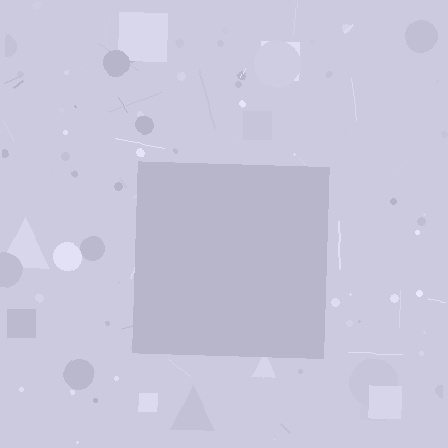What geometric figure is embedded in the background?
A square is embedded in the background.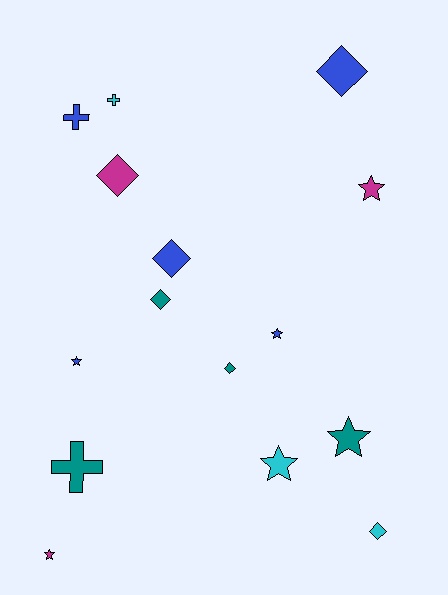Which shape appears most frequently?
Diamond, with 6 objects.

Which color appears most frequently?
Blue, with 5 objects.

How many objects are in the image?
There are 15 objects.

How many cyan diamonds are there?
There is 1 cyan diamond.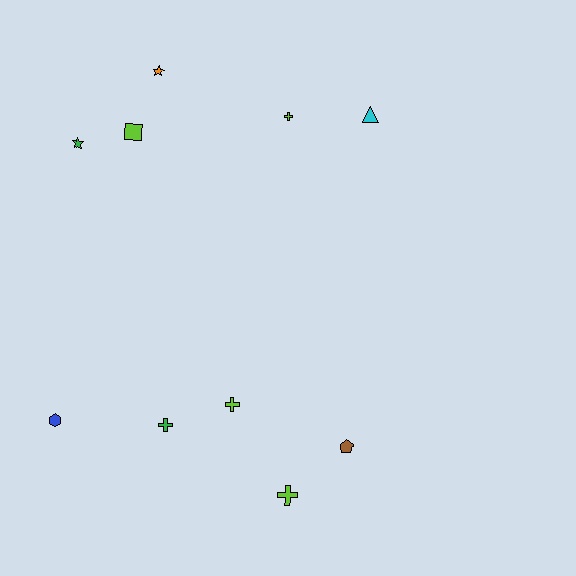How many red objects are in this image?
There are no red objects.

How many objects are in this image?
There are 10 objects.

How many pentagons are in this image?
There is 1 pentagon.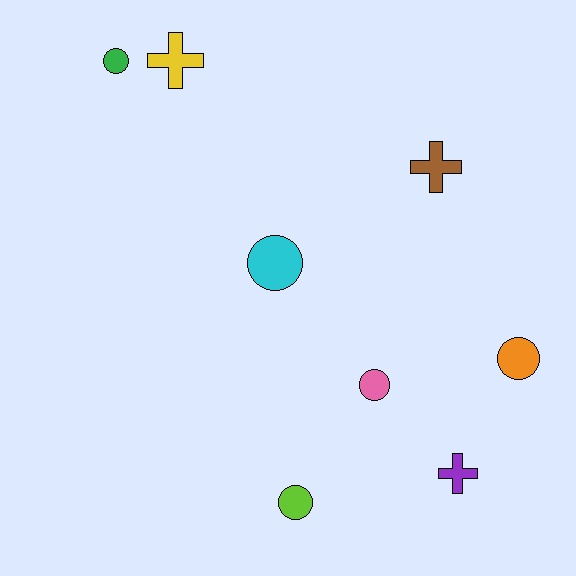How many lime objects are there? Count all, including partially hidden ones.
There is 1 lime object.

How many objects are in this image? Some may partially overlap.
There are 8 objects.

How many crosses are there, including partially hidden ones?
There are 3 crosses.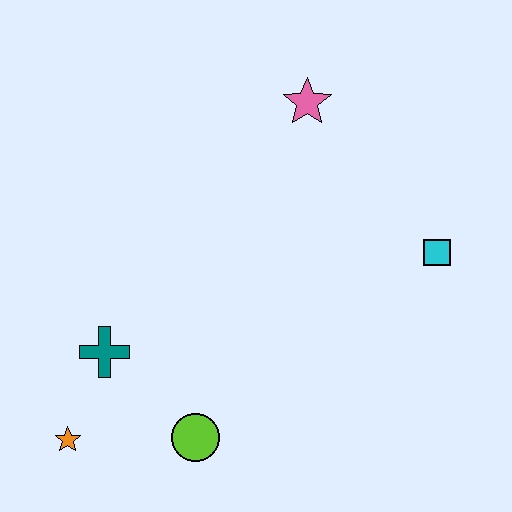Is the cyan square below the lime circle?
No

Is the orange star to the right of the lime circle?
No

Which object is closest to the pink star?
The cyan square is closest to the pink star.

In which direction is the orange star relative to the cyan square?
The orange star is to the left of the cyan square.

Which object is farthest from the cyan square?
The orange star is farthest from the cyan square.